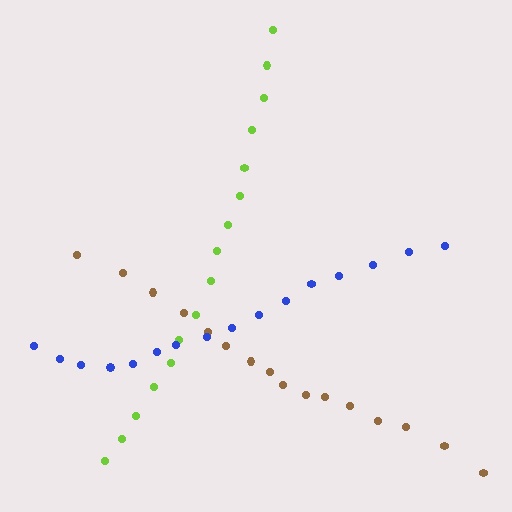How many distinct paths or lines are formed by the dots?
There are 3 distinct paths.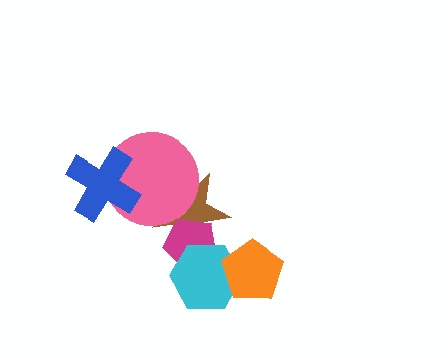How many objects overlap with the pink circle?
2 objects overlap with the pink circle.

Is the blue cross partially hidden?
No, no other shape covers it.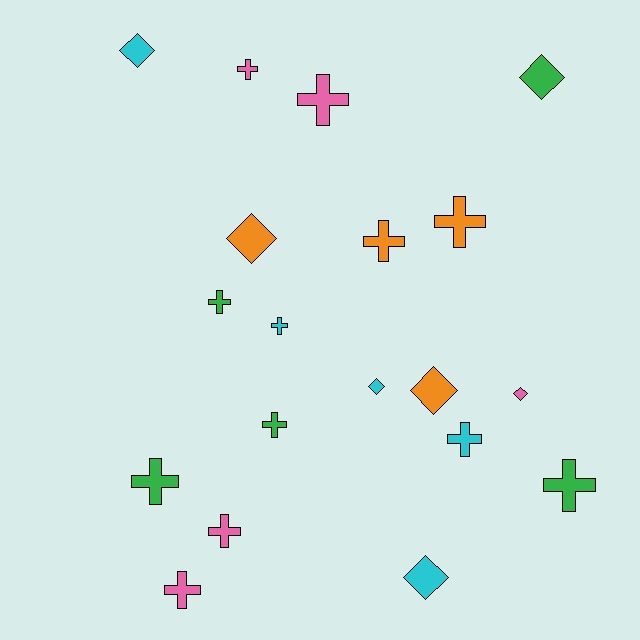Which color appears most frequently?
Green, with 5 objects.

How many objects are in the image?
There are 19 objects.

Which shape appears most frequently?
Cross, with 12 objects.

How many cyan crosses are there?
There are 2 cyan crosses.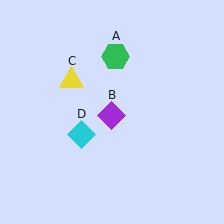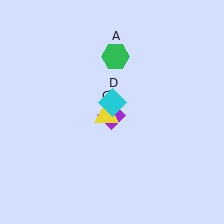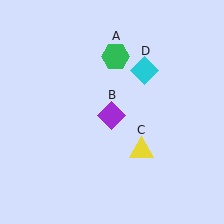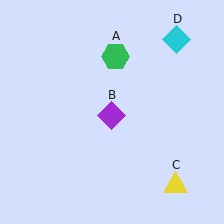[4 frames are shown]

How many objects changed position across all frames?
2 objects changed position: yellow triangle (object C), cyan diamond (object D).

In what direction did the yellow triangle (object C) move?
The yellow triangle (object C) moved down and to the right.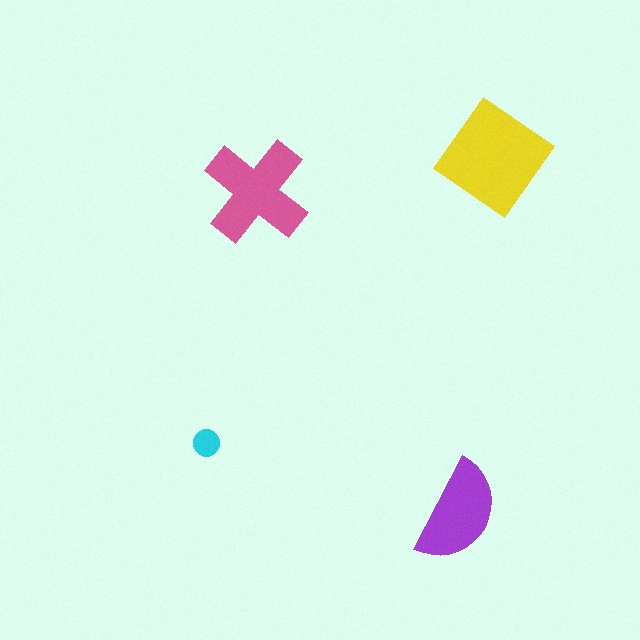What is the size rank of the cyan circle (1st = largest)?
4th.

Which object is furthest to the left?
The cyan circle is leftmost.